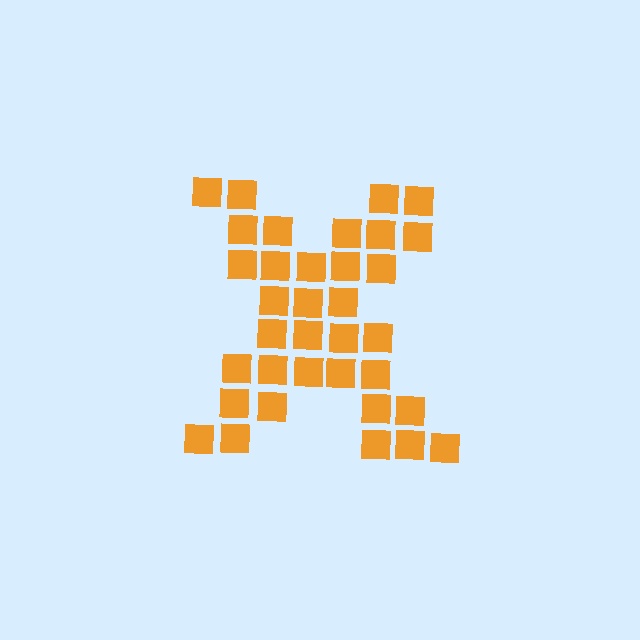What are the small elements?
The small elements are squares.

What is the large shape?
The large shape is the letter X.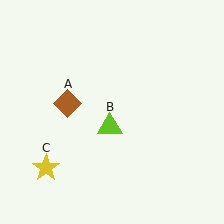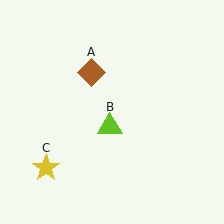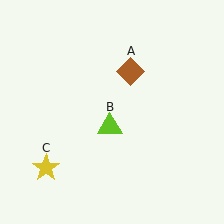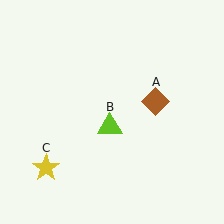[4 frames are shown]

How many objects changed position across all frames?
1 object changed position: brown diamond (object A).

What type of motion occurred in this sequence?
The brown diamond (object A) rotated clockwise around the center of the scene.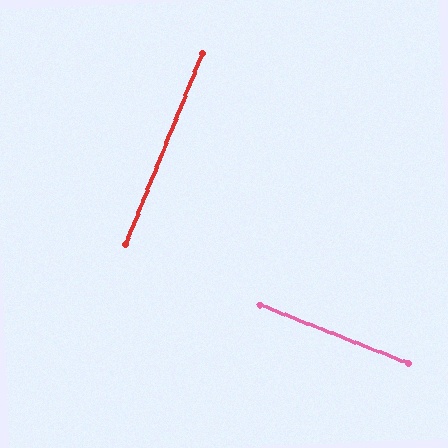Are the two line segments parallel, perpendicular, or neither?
Perpendicular — they meet at approximately 90°.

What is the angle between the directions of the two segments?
Approximately 90 degrees.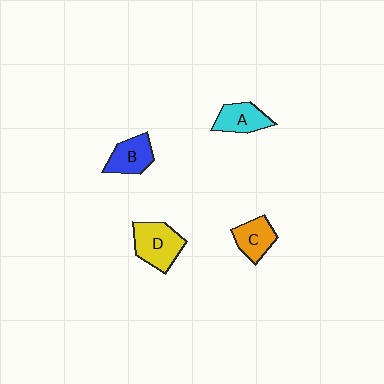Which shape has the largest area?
Shape D (yellow).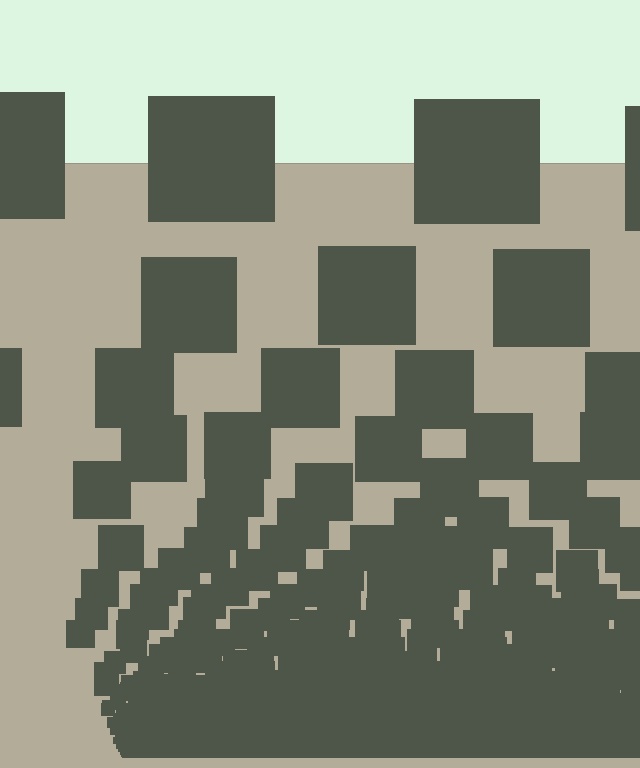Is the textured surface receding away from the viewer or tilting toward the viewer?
The surface appears to tilt toward the viewer. Texture elements get larger and sparser toward the top.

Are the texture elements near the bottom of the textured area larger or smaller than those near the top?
Smaller. The gradient is inverted — elements near the bottom are smaller and denser.